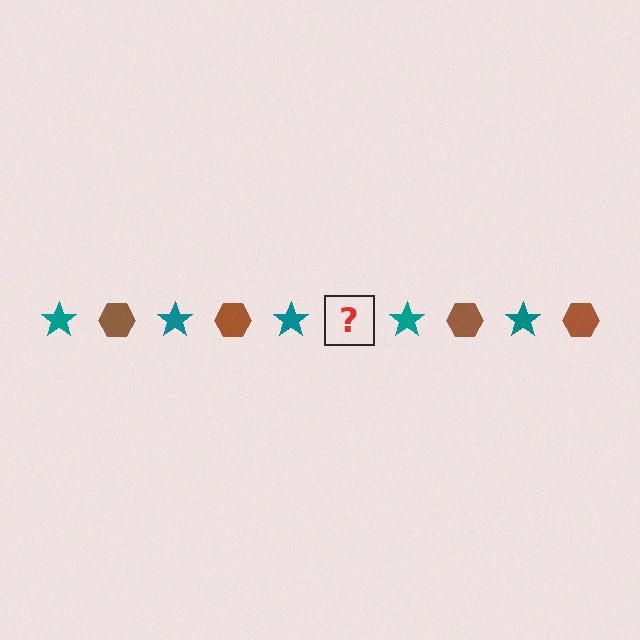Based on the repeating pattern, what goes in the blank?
The blank should be a brown hexagon.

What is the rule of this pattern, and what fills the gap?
The rule is that the pattern alternates between teal star and brown hexagon. The gap should be filled with a brown hexagon.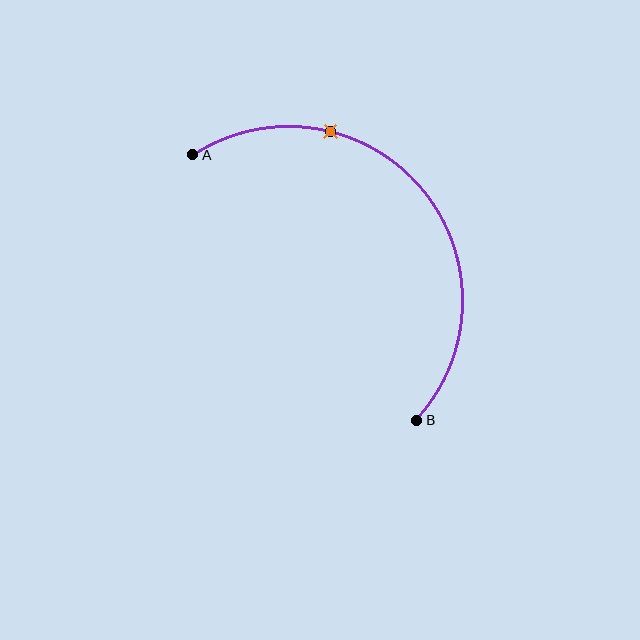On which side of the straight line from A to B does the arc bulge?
The arc bulges above and to the right of the straight line connecting A and B.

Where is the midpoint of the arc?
The arc midpoint is the point on the curve farthest from the straight line joining A and B. It sits above and to the right of that line.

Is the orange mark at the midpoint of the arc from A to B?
No. The orange mark lies on the arc but is closer to endpoint A. The arc midpoint would be at the point on the curve equidistant along the arc from both A and B.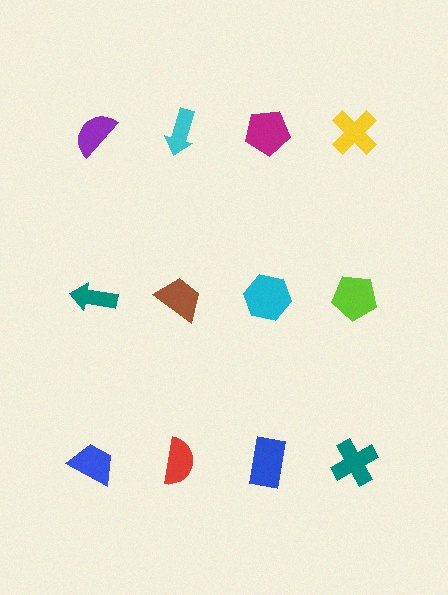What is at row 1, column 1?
A purple semicircle.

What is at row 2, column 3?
A cyan hexagon.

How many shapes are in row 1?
4 shapes.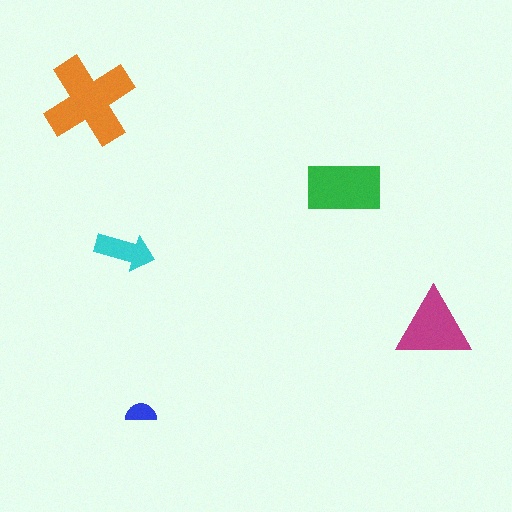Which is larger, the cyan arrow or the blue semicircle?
The cyan arrow.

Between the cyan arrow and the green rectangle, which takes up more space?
The green rectangle.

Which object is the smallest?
The blue semicircle.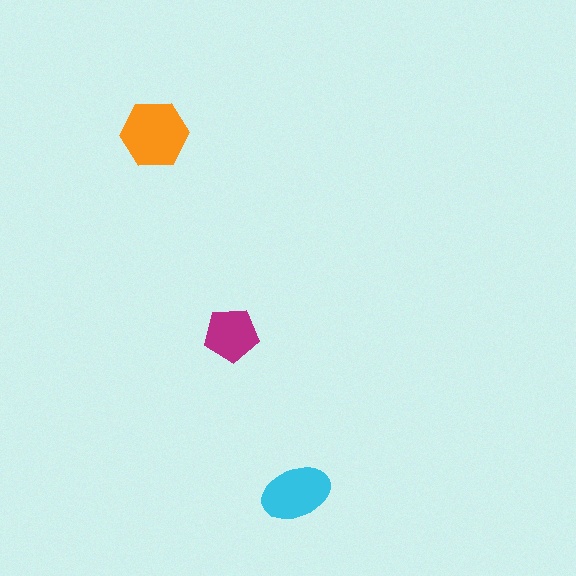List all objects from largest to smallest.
The orange hexagon, the cyan ellipse, the magenta pentagon.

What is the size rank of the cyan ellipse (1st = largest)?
2nd.